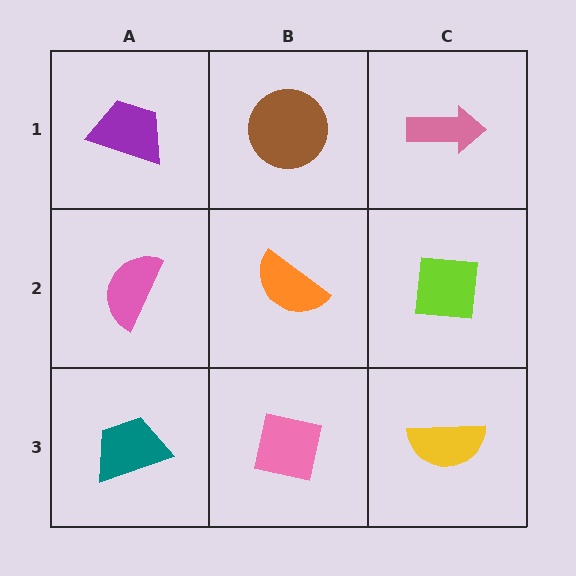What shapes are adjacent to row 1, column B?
An orange semicircle (row 2, column B), a purple trapezoid (row 1, column A), a pink arrow (row 1, column C).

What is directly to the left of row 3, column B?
A teal trapezoid.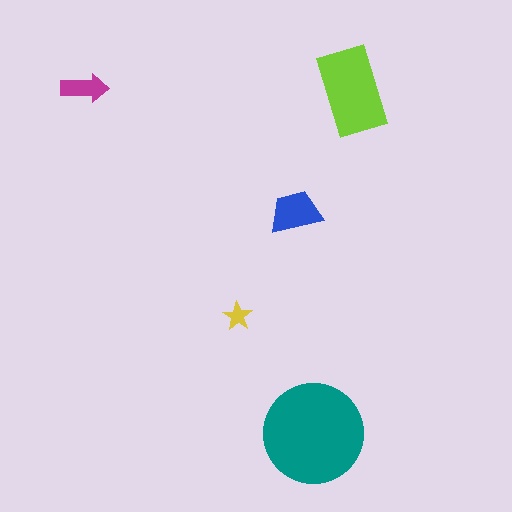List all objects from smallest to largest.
The yellow star, the magenta arrow, the blue trapezoid, the lime rectangle, the teal circle.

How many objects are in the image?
There are 5 objects in the image.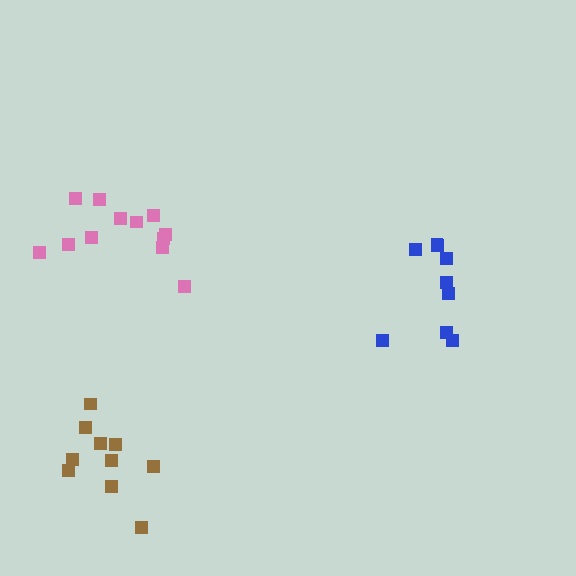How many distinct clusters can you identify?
There are 3 distinct clusters.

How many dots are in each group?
Group 1: 9 dots, Group 2: 12 dots, Group 3: 10 dots (31 total).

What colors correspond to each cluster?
The clusters are colored: blue, pink, brown.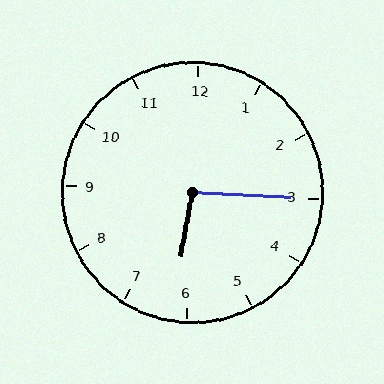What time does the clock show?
6:15.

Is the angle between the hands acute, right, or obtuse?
It is obtuse.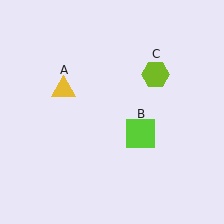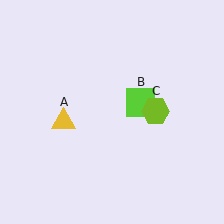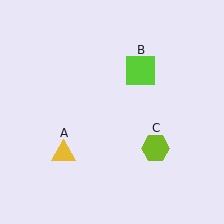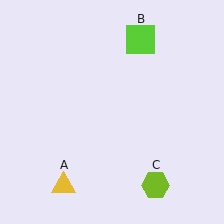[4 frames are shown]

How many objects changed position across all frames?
3 objects changed position: yellow triangle (object A), lime square (object B), lime hexagon (object C).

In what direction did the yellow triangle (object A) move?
The yellow triangle (object A) moved down.